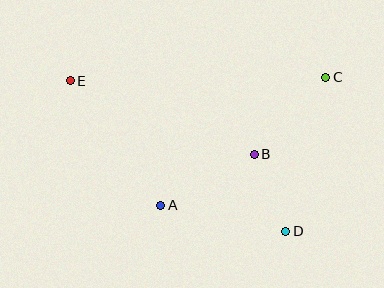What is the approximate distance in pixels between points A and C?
The distance between A and C is approximately 209 pixels.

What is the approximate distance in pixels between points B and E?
The distance between B and E is approximately 198 pixels.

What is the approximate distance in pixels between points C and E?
The distance between C and E is approximately 256 pixels.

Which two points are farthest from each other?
Points D and E are farthest from each other.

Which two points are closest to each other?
Points B and D are closest to each other.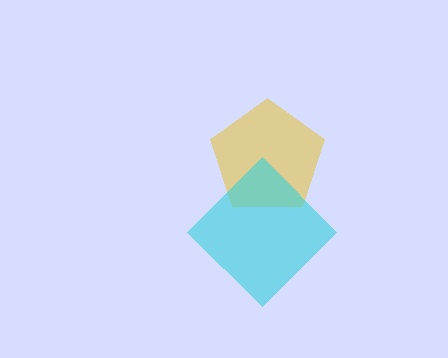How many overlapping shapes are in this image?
There are 2 overlapping shapes in the image.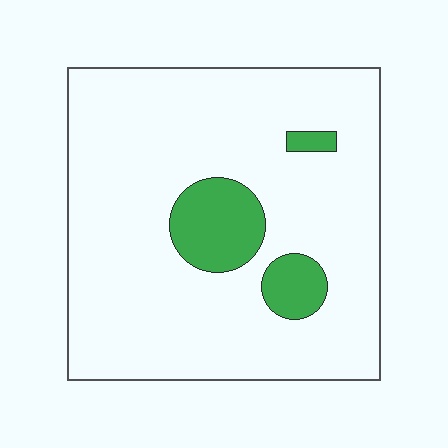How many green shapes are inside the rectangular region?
3.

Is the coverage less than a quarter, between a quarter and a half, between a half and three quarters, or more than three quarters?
Less than a quarter.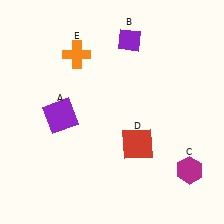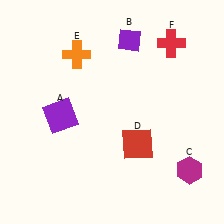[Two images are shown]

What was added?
A red cross (F) was added in Image 2.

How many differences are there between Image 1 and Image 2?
There is 1 difference between the two images.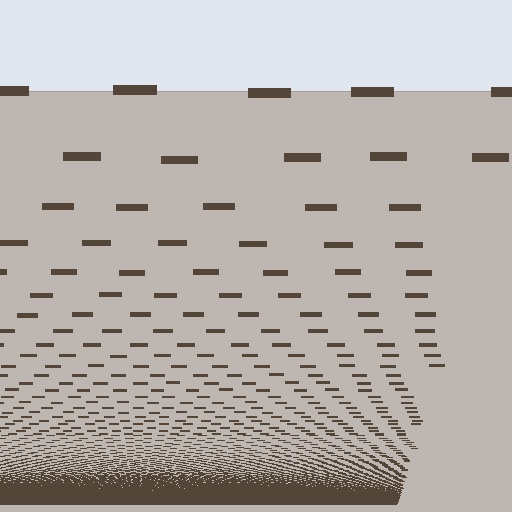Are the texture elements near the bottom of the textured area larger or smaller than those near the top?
Smaller. The gradient is inverted — elements near the bottom are smaller and denser.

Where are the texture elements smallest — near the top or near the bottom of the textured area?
Near the bottom.